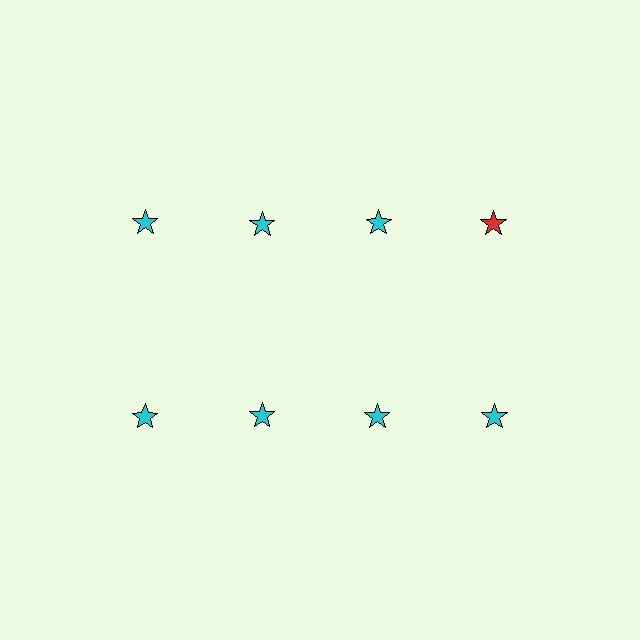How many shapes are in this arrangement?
There are 8 shapes arranged in a grid pattern.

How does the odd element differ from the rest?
It has a different color: red instead of cyan.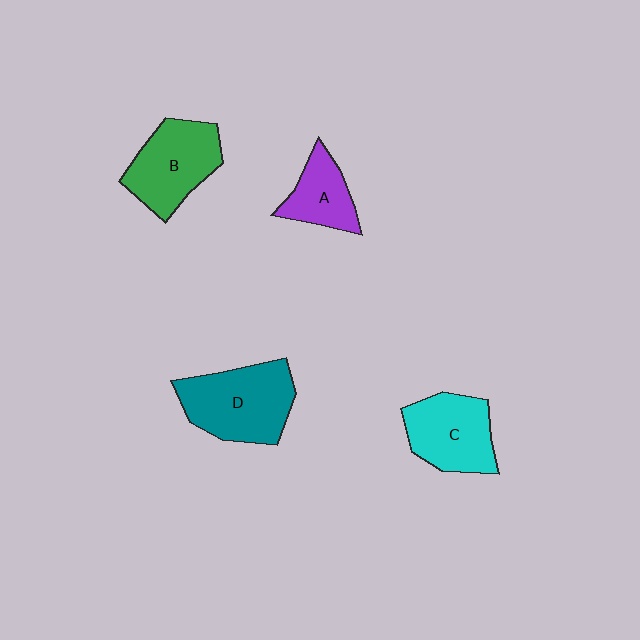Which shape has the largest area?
Shape D (teal).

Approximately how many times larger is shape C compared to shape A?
Approximately 1.5 times.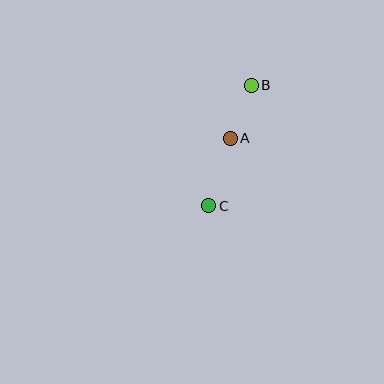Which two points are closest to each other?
Points A and B are closest to each other.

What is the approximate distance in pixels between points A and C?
The distance between A and C is approximately 71 pixels.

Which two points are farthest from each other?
Points B and C are farthest from each other.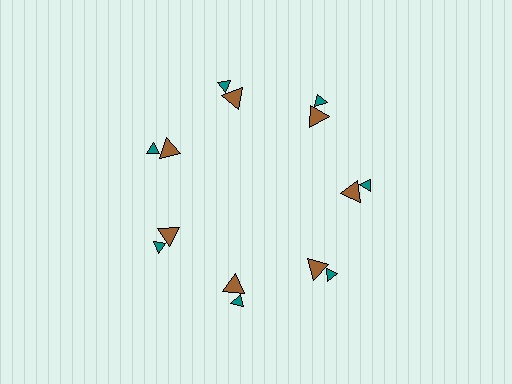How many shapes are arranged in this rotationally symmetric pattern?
There are 14 shapes, arranged in 7 groups of 2.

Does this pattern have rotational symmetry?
Yes, this pattern has 7-fold rotational symmetry. It looks the same after rotating 51 degrees around the center.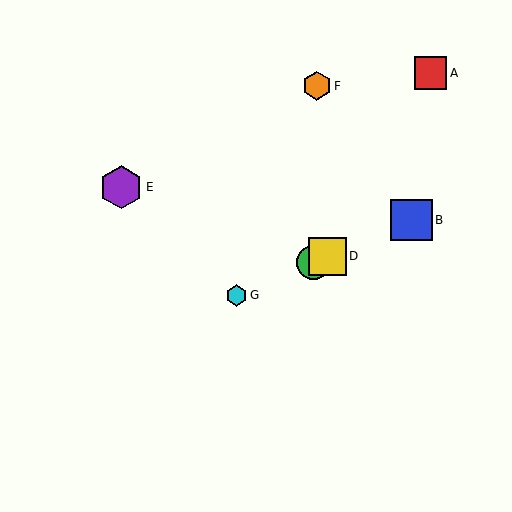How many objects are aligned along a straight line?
4 objects (B, C, D, G) are aligned along a straight line.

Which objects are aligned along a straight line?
Objects B, C, D, G are aligned along a straight line.